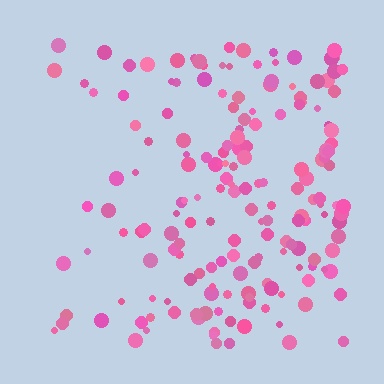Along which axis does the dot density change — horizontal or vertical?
Horizontal.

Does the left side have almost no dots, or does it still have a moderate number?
Still a moderate number, just noticeably fewer than the right.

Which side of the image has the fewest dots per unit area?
The left.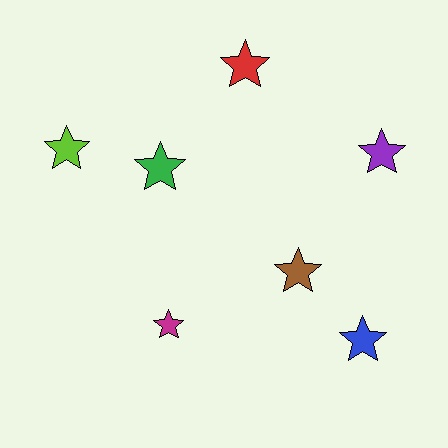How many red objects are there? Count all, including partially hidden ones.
There is 1 red object.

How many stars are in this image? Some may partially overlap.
There are 7 stars.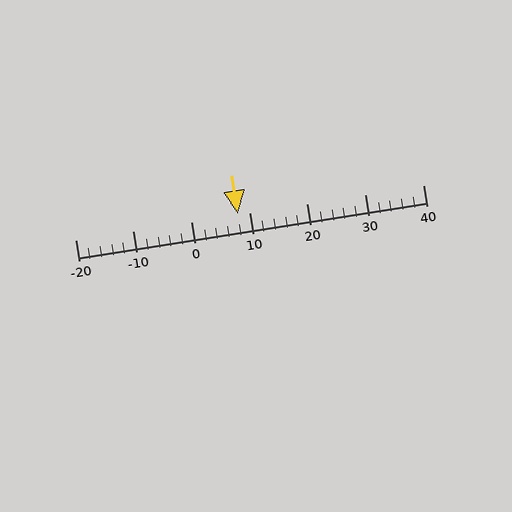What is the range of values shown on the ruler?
The ruler shows values from -20 to 40.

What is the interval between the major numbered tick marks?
The major tick marks are spaced 10 units apart.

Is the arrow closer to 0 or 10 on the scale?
The arrow is closer to 10.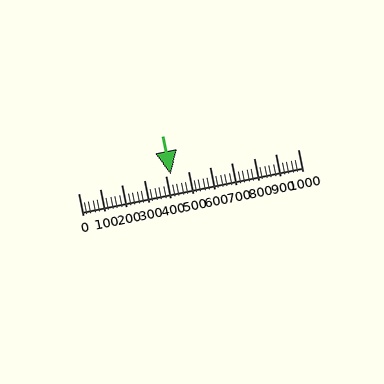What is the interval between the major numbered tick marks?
The major tick marks are spaced 100 units apart.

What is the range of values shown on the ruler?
The ruler shows values from 0 to 1000.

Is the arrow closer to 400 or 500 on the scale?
The arrow is closer to 400.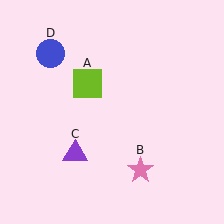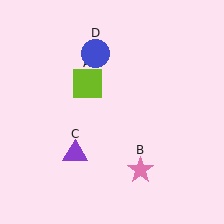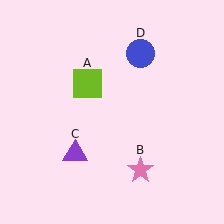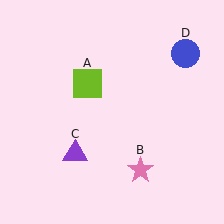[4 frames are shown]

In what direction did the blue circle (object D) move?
The blue circle (object D) moved right.